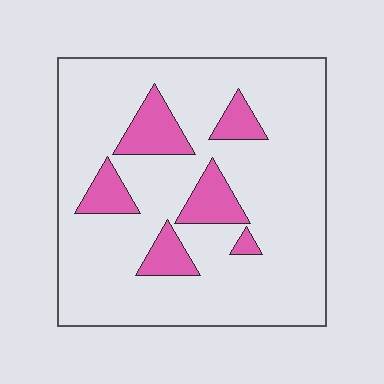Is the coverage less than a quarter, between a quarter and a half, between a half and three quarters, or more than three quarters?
Less than a quarter.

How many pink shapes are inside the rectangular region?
6.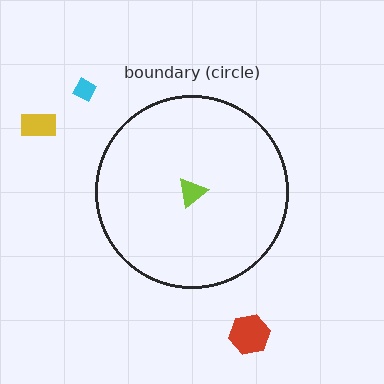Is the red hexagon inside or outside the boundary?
Outside.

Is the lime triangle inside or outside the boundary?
Inside.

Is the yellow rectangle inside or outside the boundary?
Outside.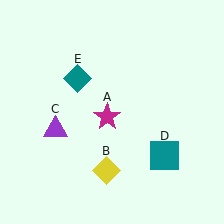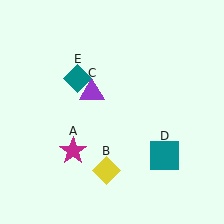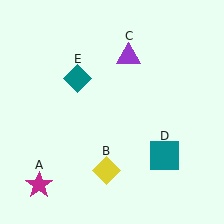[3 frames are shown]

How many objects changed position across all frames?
2 objects changed position: magenta star (object A), purple triangle (object C).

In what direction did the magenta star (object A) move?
The magenta star (object A) moved down and to the left.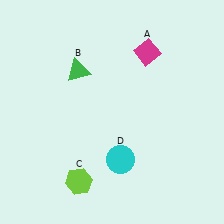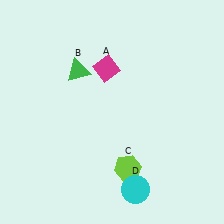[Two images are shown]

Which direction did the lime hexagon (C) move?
The lime hexagon (C) moved right.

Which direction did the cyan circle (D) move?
The cyan circle (D) moved down.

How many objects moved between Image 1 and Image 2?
3 objects moved between the two images.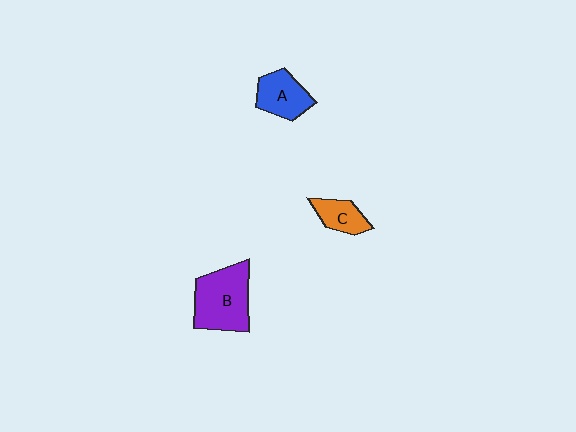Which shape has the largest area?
Shape B (purple).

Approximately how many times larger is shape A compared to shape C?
Approximately 1.4 times.